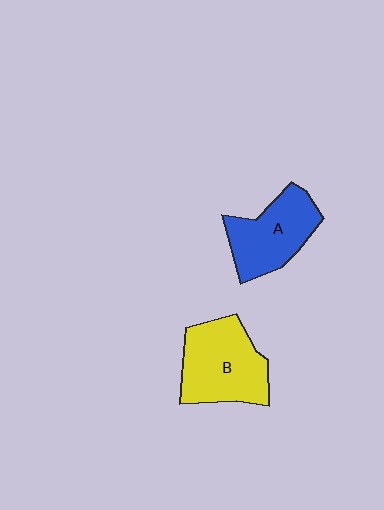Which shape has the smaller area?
Shape A (blue).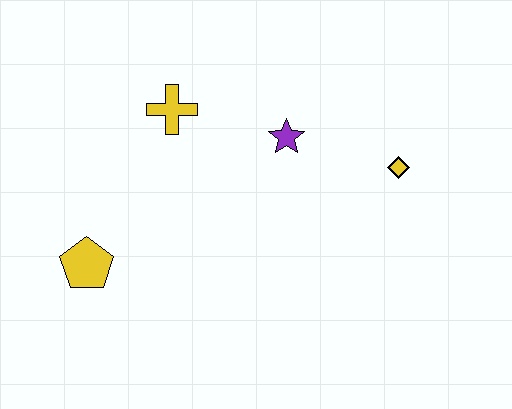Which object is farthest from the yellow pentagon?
The yellow diamond is farthest from the yellow pentagon.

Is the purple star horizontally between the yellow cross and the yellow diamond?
Yes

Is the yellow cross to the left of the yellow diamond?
Yes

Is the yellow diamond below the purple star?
Yes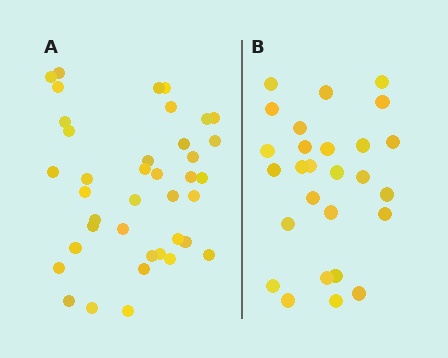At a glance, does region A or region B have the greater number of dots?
Region A (the left region) has more dots.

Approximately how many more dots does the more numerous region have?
Region A has roughly 12 or so more dots than region B.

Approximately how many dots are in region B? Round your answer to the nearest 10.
About 30 dots. (The exact count is 27, which rounds to 30.)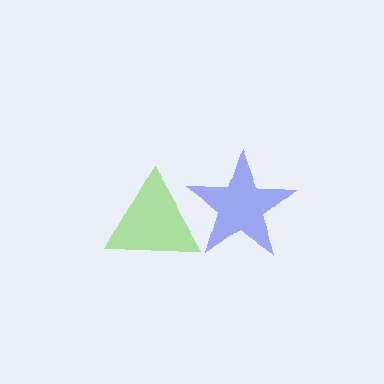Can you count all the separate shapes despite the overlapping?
Yes, there are 2 separate shapes.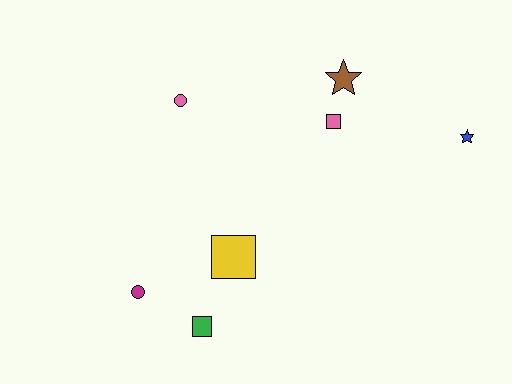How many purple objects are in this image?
There are no purple objects.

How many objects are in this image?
There are 7 objects.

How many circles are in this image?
There are 2 circles.